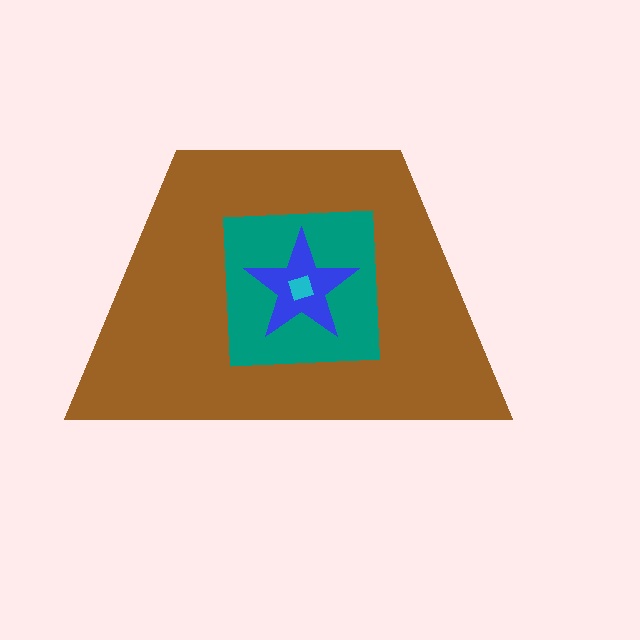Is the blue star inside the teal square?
Yes.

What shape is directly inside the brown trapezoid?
The teal square.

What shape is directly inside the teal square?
The blue star.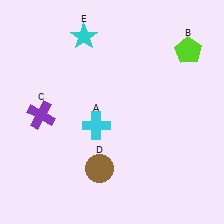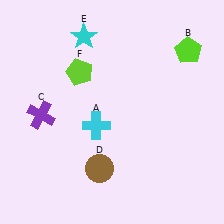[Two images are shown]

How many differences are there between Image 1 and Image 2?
There is 1 difference between the two images.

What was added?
A lime pentagon (F) was added in Image 2.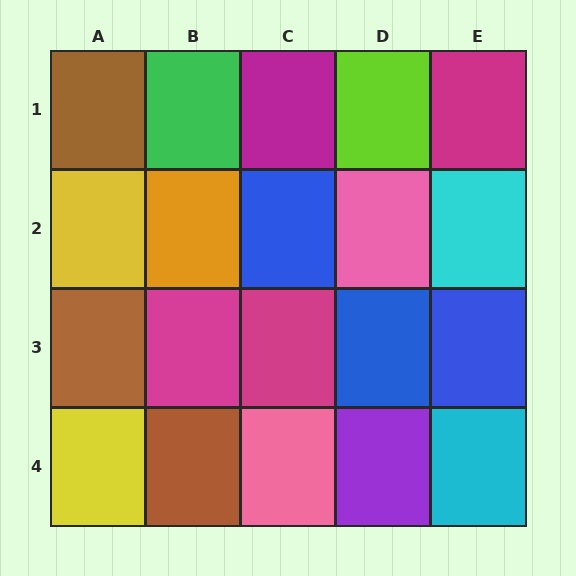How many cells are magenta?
4 cells are magenta.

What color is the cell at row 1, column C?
Magenta.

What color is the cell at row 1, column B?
Green.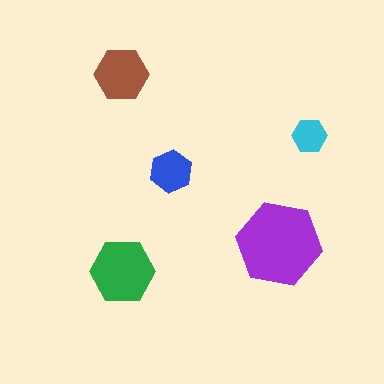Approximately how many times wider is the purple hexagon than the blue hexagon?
About 2 times wider.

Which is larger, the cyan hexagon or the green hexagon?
The green one.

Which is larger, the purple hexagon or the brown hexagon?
The purple one.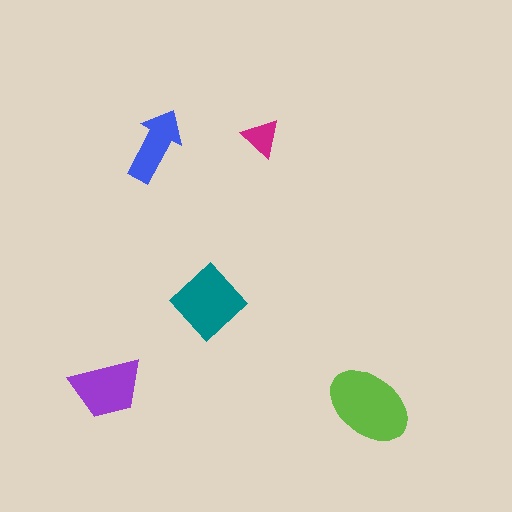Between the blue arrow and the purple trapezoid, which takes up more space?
The purple trapezoid.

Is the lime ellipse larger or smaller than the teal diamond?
Larger.